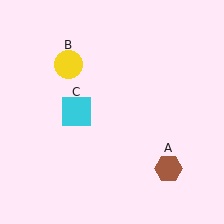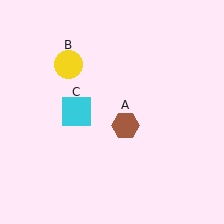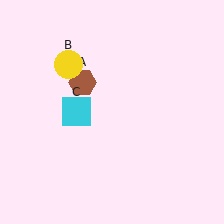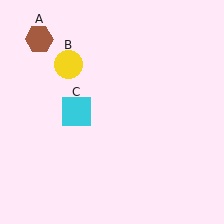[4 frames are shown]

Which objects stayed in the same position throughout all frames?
Yellow circle (object B) and cyan square (object C) remained stationary.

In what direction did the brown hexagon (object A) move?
The brown hexagon (object A) moved up and to the left.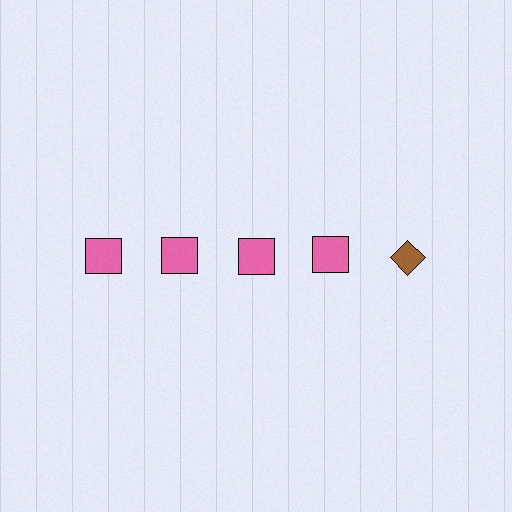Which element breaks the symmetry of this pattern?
The brown diamond in the top row, rightmost column breaks the symmetry. All other shapes are pink squares.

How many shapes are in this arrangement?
There are 5 shapes arranged in a grid pattern.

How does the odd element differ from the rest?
It differs in both color (brown instead of pink) and shape (diamond instead of square).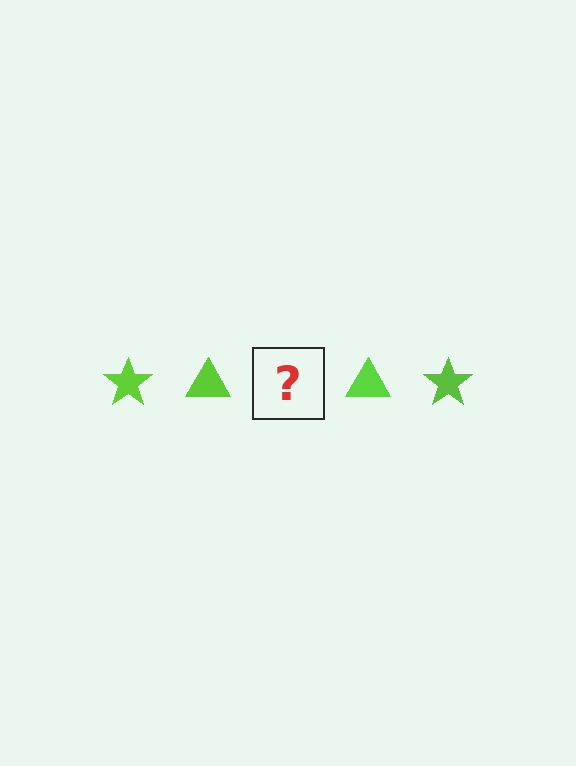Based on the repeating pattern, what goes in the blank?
The blank should be a lime star.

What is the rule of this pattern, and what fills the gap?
The rule is that the pattern cycles through star, triangle shapes in lime. The gap should be filled with a lime star.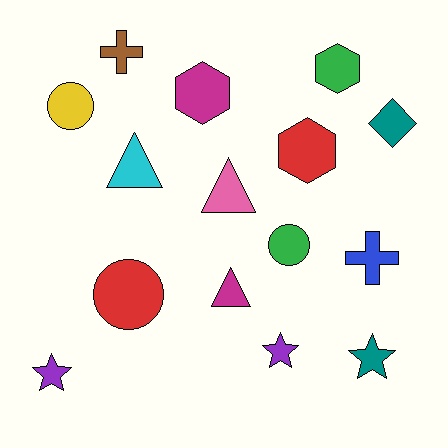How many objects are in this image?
There are 15 objects.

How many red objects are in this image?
There are 2 red objects.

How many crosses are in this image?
There are 2 crosses.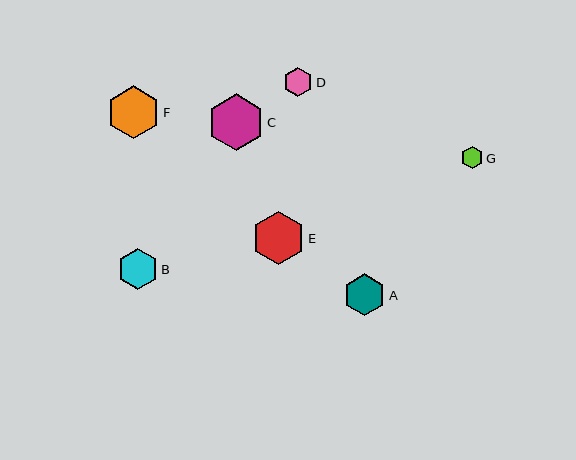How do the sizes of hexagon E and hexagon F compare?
Hexagon E and hexagon F are approximately the same size.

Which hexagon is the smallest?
Hexagon G is the smallest with a size of approximately 22 pixels.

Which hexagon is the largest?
Hexagon C is the largest with a size of approximately 57 pixels.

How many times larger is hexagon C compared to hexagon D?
Hexagon C is approximately 1.9 times the size of hexagon D.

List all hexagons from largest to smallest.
From largest to smallest: C, E, F, A, B, D, G.